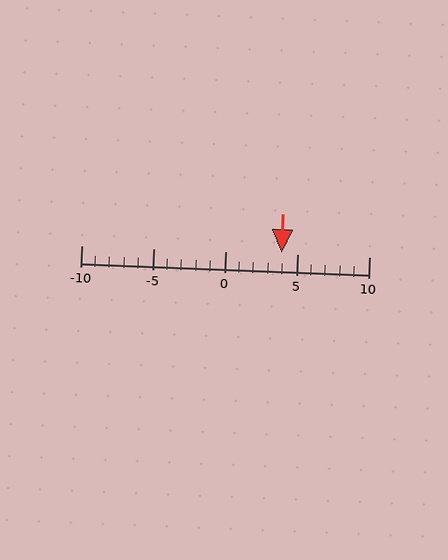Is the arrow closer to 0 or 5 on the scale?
The arrow is closer to 5.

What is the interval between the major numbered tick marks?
The major tick marks are spaced 5 units apart.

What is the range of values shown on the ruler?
The ruler shows values from -10 to 10.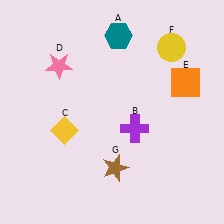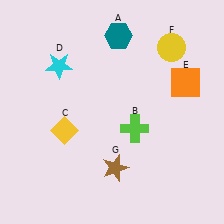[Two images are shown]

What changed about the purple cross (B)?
In Image 1, B is purple. In Image 2, it changed to lime.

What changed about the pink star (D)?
In Image 1, D is pink. In Image 2, it changed to cyan.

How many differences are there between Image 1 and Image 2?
There are 2 differences between the two images.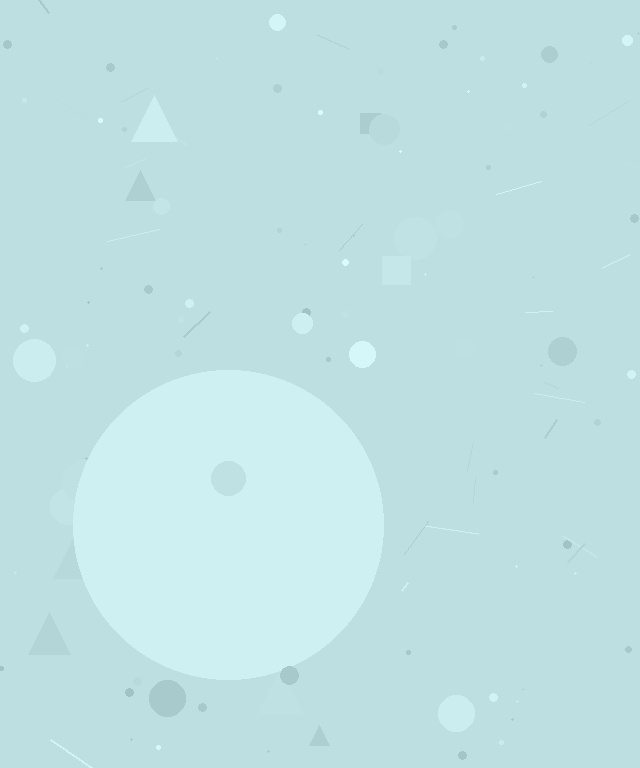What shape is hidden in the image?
A circle is hidden in the image.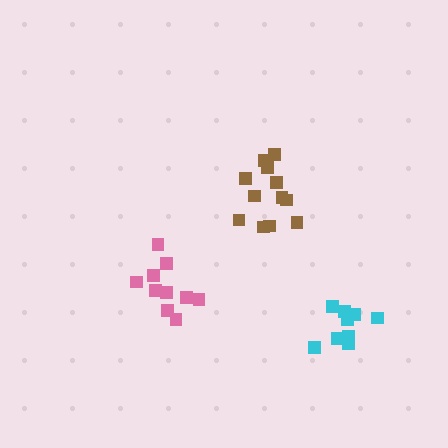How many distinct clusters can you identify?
There are 3 distinct clusters.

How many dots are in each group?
Group 1: 12 dots, Group 2: 10 dots, Group 3: 9 dots (31 total).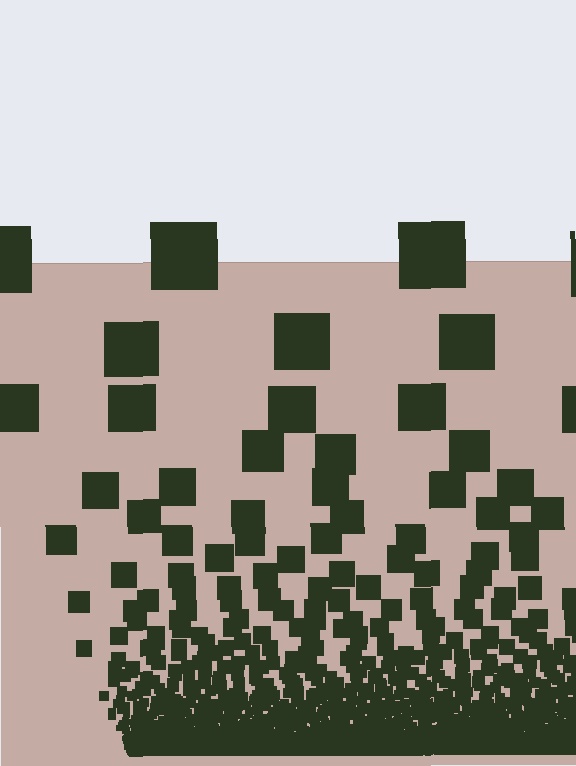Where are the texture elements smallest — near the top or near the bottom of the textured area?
Near the bottom.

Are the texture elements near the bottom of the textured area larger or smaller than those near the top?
Smaller. The gradient is inverted — elements near the bottom are smaller and denser.